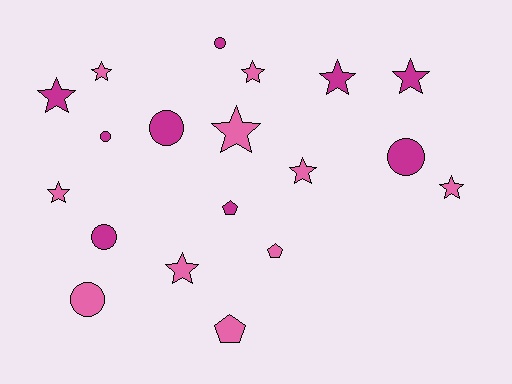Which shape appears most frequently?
Star, with 10 objects.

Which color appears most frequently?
Pink, with 10 objects.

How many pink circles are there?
There is 1 pink circle.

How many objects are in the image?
There are 19 objects.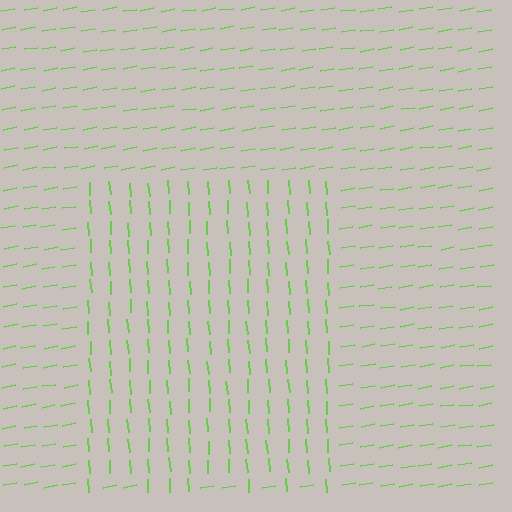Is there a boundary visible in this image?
Yes, there is a texture boundary formed by a change in line orientation.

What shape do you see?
I see a rectangle.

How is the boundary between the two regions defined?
The boundary is defined purely by a change in line orientation (approximately 84 degrees difference). All lines are the same color and thickness.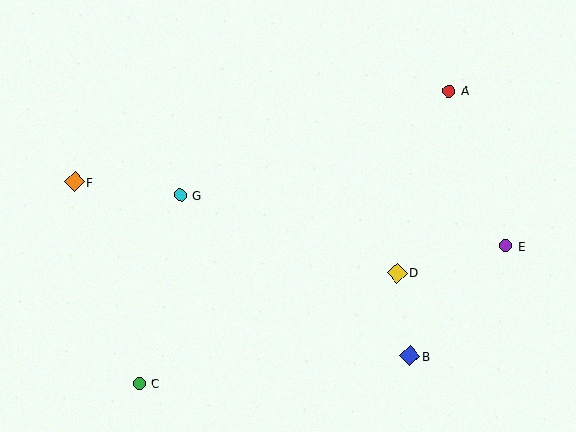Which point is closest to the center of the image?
Point G at (180, 195) is closest to the center.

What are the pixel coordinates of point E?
Point E is at (506, 246).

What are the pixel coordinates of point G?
Point G is at (180, 195).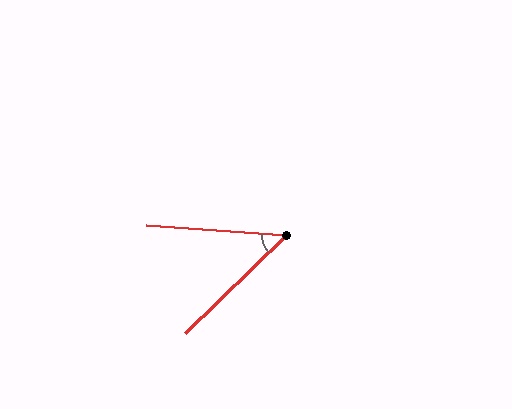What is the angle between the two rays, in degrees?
Approximately 48 degrees.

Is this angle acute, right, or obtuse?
It is acute.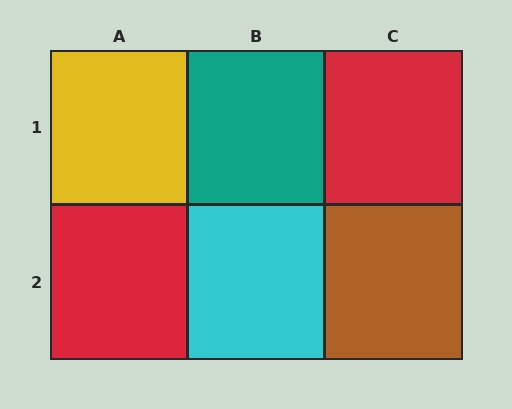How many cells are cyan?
1 cell is cyan.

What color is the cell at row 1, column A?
Yellow.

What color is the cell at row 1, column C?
Red.